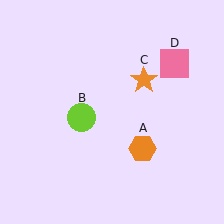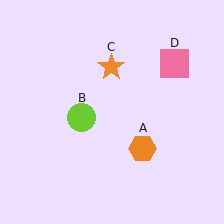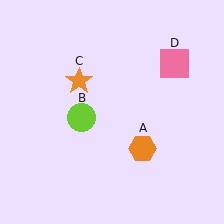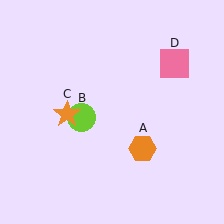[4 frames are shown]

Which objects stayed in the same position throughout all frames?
Orange hexagon (object A) and lime circle (object B) and pink square (object D) remained stationary.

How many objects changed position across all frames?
1 object changed position: orange star (object C).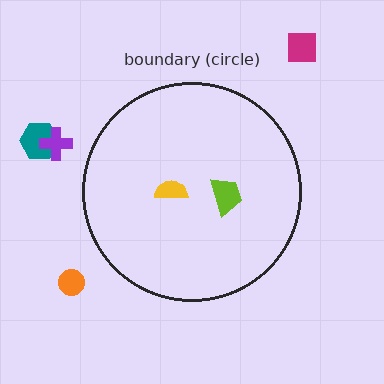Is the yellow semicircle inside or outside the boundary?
Inside.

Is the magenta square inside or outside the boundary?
Outside.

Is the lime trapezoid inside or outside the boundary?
Inside.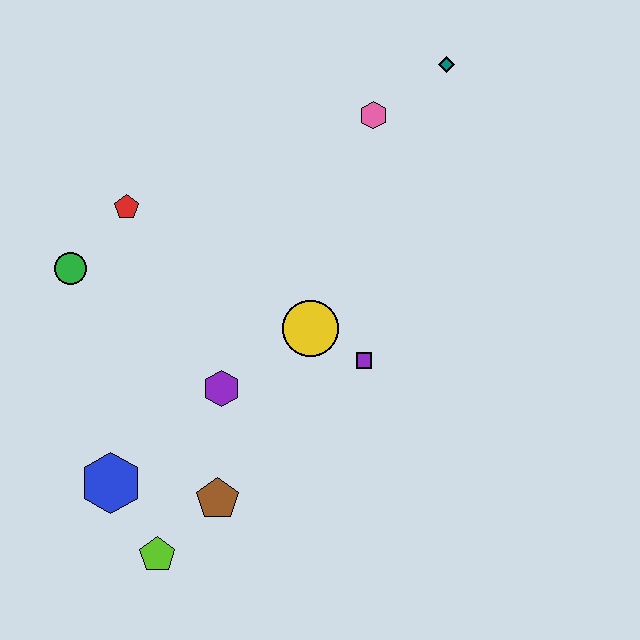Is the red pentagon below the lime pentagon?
No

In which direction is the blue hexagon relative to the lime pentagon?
The blue hexagon is above the lime pentagon.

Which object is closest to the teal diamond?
The pink hexagon is closest to the teal diamond.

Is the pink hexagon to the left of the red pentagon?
No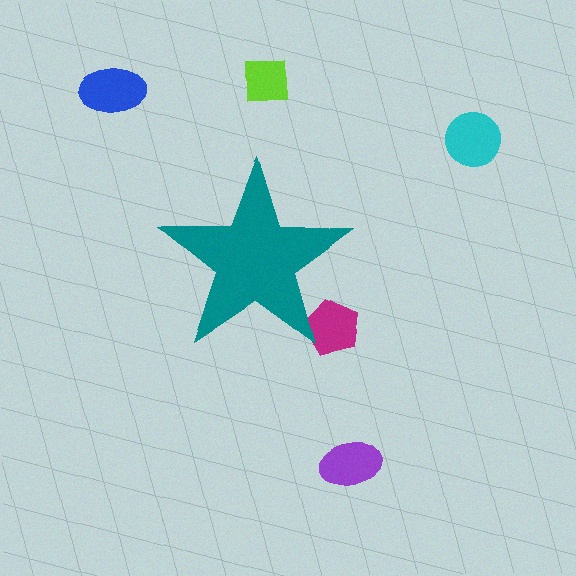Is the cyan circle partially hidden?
No, the cyan circle is fully visible.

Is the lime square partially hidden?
No, the lime square is fully visible.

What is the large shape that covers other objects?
A teal star.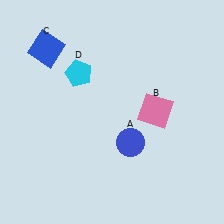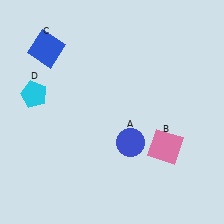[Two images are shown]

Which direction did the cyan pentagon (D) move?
The cyan pentagon (D) moved left.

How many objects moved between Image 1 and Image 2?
2 objects moved between the two images.